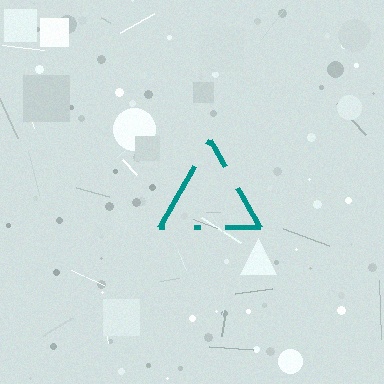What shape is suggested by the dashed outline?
The dashed outline suggests a triangle.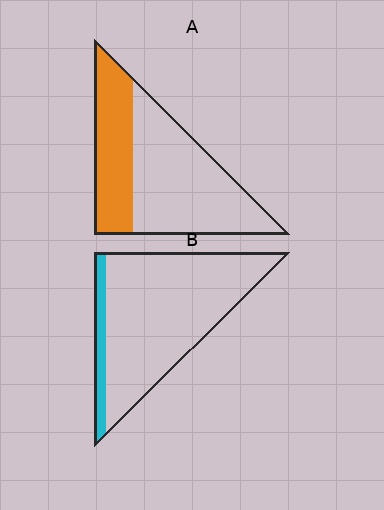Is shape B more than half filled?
No.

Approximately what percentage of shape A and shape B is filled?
A is approximately 35% and B is approximately 10%.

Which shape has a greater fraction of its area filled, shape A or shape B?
Shape A.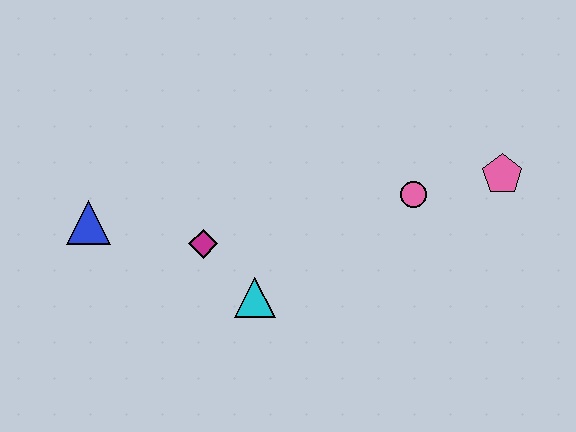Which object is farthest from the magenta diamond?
The pink pentagon is farthest from the magenta diamond.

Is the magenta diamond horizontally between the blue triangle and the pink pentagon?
Yes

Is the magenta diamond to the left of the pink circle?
Yes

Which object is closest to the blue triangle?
The magenta diamond is closest to the blue triangle.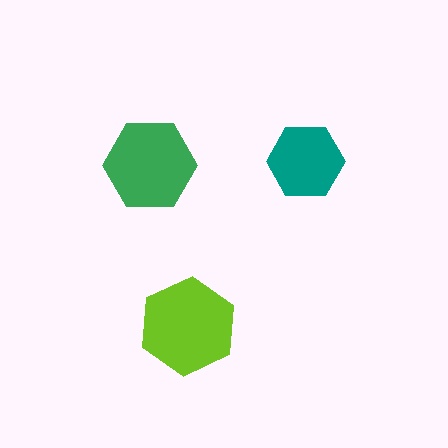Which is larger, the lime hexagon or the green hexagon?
The lime one.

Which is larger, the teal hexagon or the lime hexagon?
The lime one.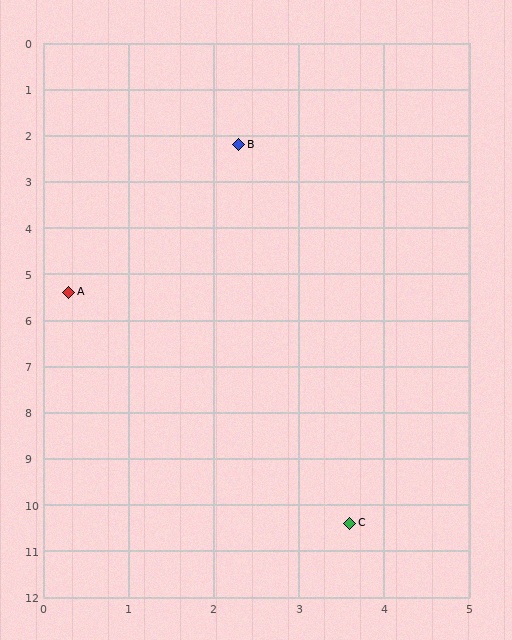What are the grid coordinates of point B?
Point B is at approximately (2.3, 2.2).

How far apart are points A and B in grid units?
Points A and B are about 3.8 grid units apart.